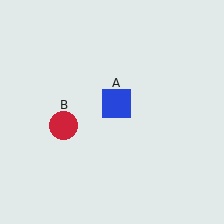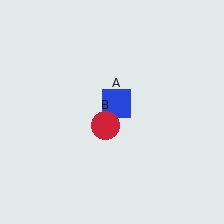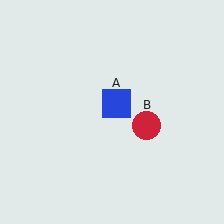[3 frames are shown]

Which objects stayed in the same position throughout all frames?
Blue square (object A) remained stationary.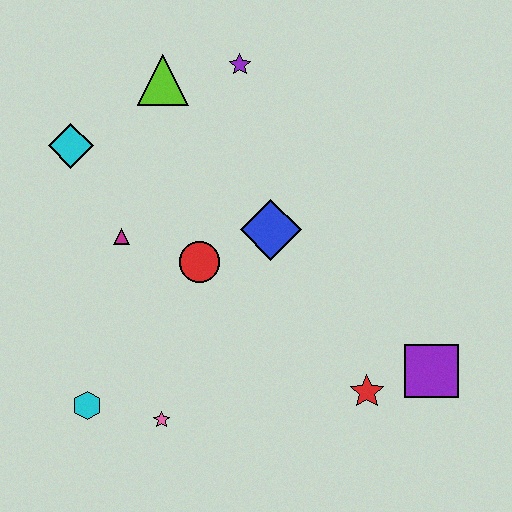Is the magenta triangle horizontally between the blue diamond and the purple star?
No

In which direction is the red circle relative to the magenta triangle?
The red circle is to the right of the magenta triangle.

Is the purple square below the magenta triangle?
Yes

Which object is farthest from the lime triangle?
The purple square is farthest from the lime triangle.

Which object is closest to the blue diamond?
The red circle is closest to the blue diamond.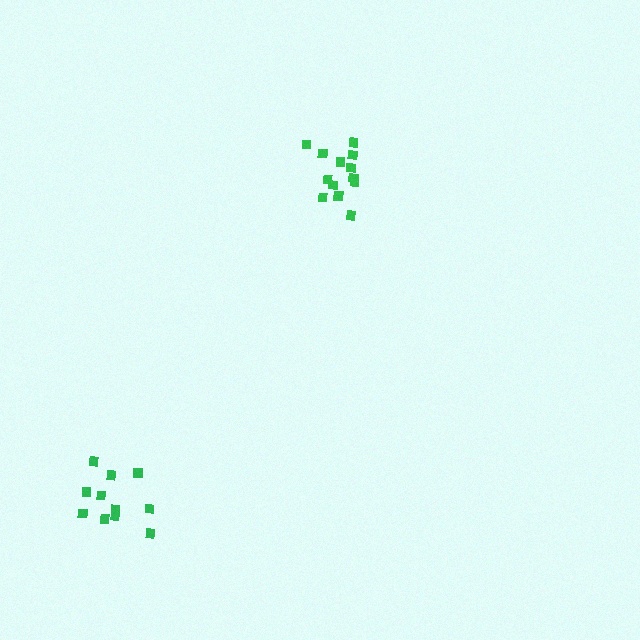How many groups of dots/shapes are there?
There are 2 groups.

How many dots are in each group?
Group 1: 13 dots, Group 2: 11 dots (24 total).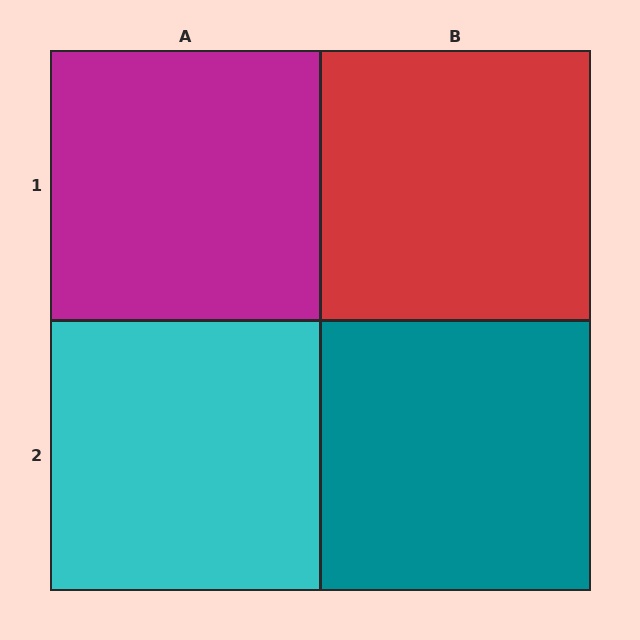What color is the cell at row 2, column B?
Teal.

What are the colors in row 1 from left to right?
Magenta, red.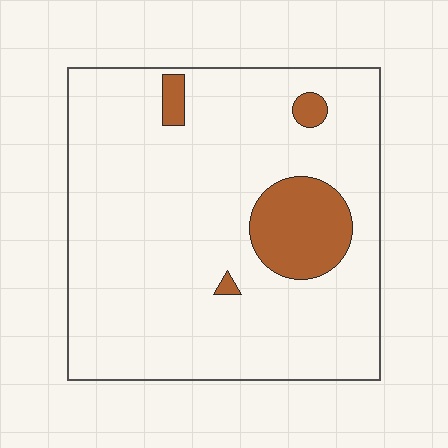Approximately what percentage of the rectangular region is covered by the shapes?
Approximately 10%.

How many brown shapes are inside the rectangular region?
4.